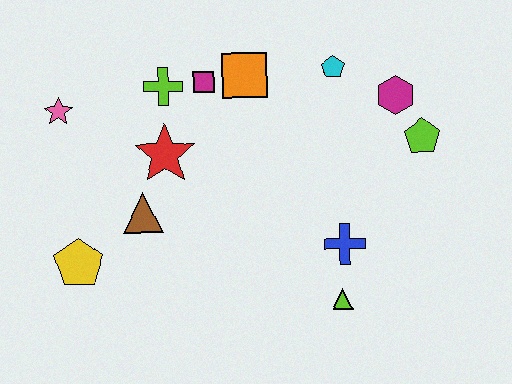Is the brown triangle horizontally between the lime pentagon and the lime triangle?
No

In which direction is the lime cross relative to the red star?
The lime cross is above the red star.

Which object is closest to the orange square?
The magenta square is closest to the orange square.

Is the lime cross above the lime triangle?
Yes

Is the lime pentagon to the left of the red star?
No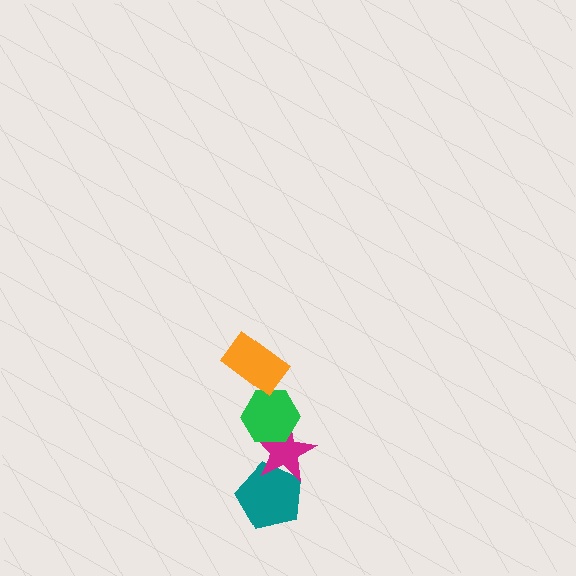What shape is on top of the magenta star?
The green hexagon is on top of the magenta star.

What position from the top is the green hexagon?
The green hexagon is 2nd from the top.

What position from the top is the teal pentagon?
The teal pentagon is 4th from the top.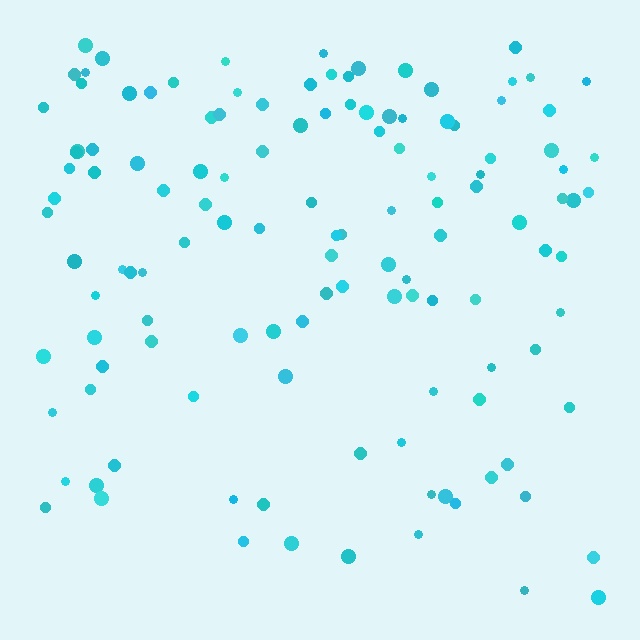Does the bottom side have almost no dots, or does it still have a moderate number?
Still a moderate number, just noticeably fewer than the top.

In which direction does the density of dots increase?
From bottom to top, with the top side densest.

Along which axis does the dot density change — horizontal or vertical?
Vertical.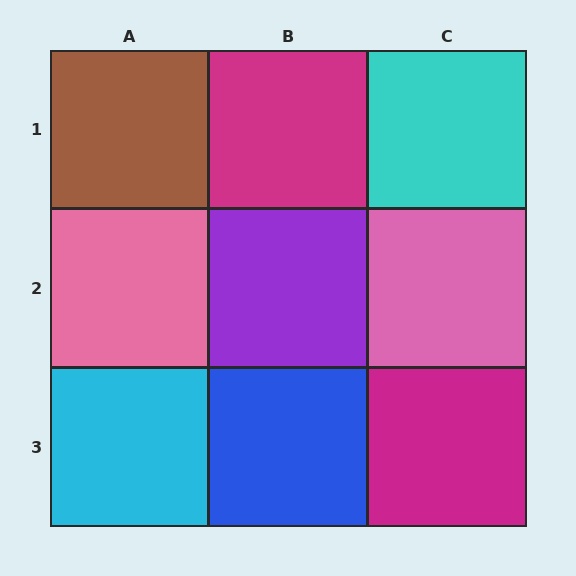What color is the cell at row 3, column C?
Magenta.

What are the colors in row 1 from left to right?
Brown, magenta, cyan.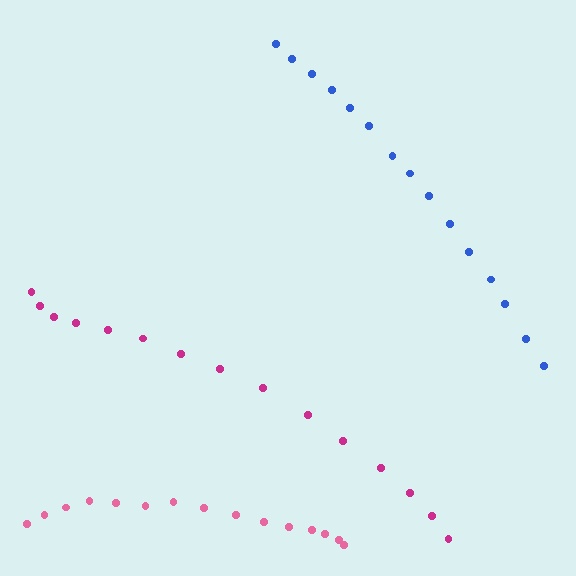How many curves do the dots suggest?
There are 3 distinct paths.